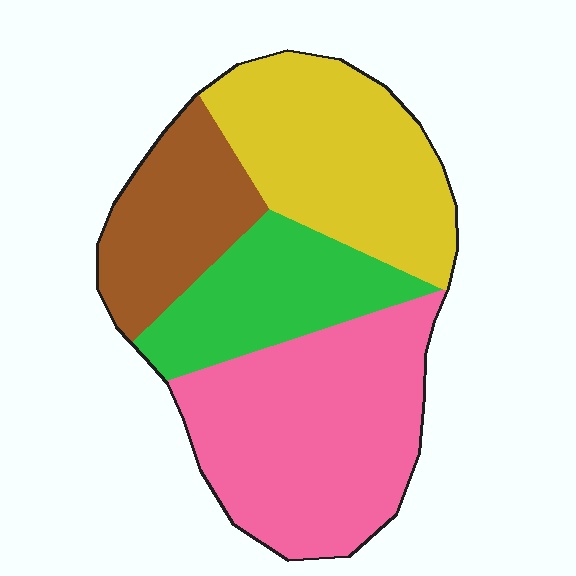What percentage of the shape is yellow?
Yellow covers about 30% of the shape.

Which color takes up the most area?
Pink, at roughly 35%.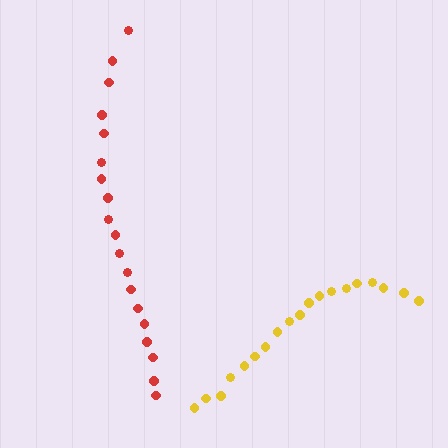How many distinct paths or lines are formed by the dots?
There are 2 distinct paths.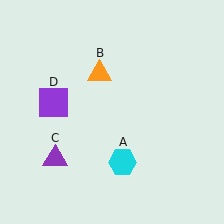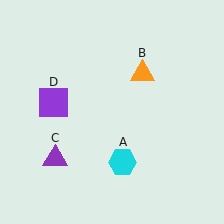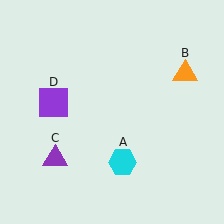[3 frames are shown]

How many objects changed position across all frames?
1 object changed position: orange triangle (object B).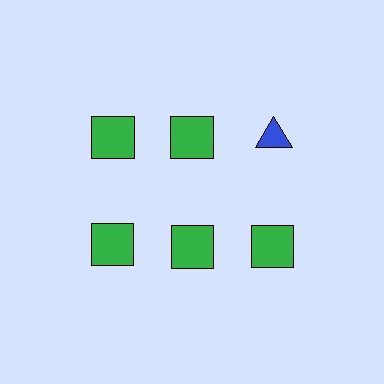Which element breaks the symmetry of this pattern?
The blue triangle in the top row, center column breaks the symmetry. All other shapes are green squares.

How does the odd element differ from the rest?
It differs in both color (blue instead of green) and shape (triangle instead of square).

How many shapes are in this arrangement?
There are 6 shapes arranged in a grid pattern.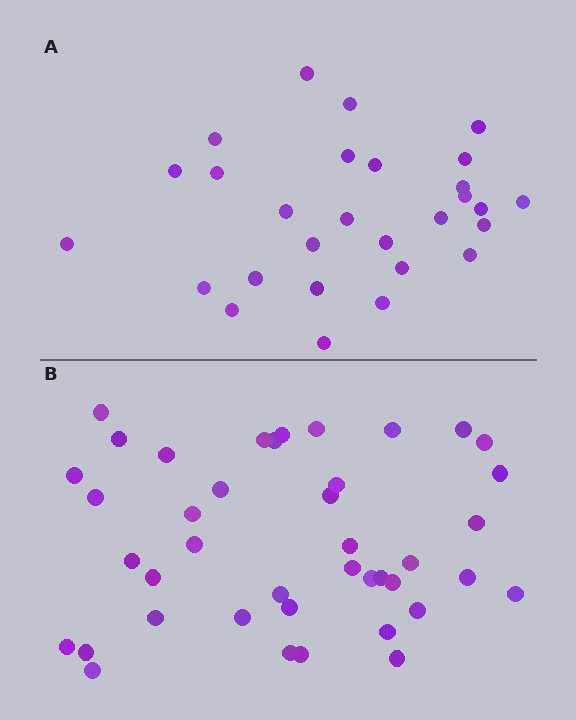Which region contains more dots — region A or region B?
Region B (the bottom region) has more dots.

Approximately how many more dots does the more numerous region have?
Region B has approximately 15 more dots than region A.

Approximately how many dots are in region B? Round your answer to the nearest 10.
About 40 dots. (The exact count is 41, which rounds to 40.)